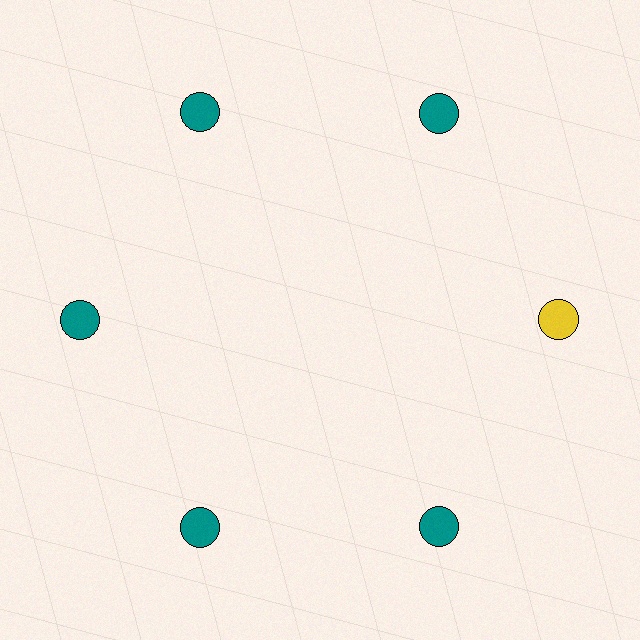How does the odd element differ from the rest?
It has a different color: yellow instead of teal.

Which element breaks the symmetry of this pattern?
The yellow circle at roughly the 3 o'clock position breaks the symmetry. All other shapes are teal circles.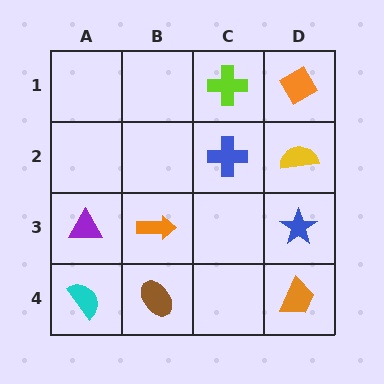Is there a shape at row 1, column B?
No, that cell is empty.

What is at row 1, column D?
An orange diamond.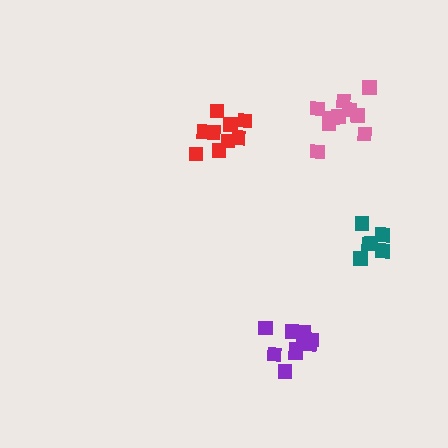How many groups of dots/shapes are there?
There are 4 groups.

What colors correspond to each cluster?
The clusters are colored: red, pink, purple, teal.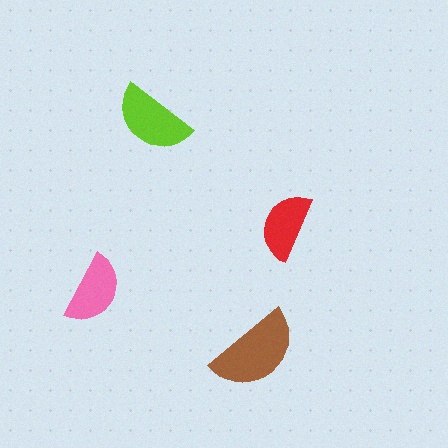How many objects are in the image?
There are 4 objects in the image.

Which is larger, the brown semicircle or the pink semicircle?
The brown one.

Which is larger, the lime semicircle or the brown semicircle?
The brown one.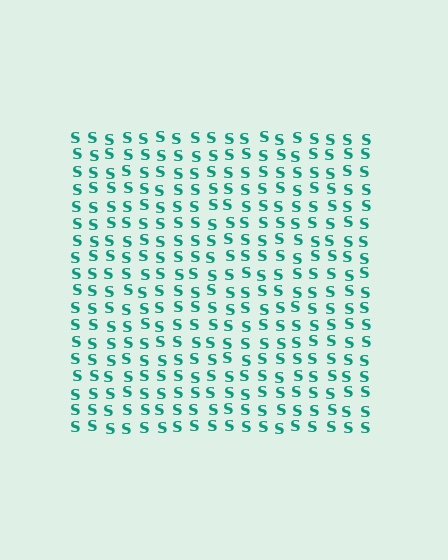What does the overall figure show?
The overall figure shows a square.